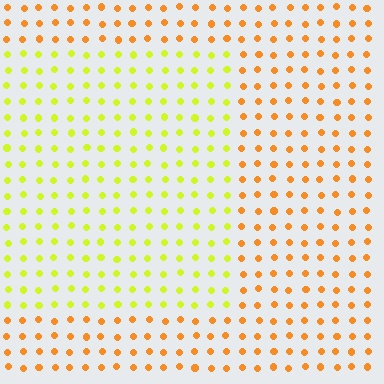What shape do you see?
I see a rectangle.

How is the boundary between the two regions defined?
The boundary is defined purely by a slight shift in hue (about 42 degrees). Spacing, size, and orientation are identical on both sides.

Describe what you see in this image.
The image is filled with small orange elements in a uniform arrangement. A rectangle-shaped region is visible where the elements are tinted to a slightly different hue, forming a subtle color boundary.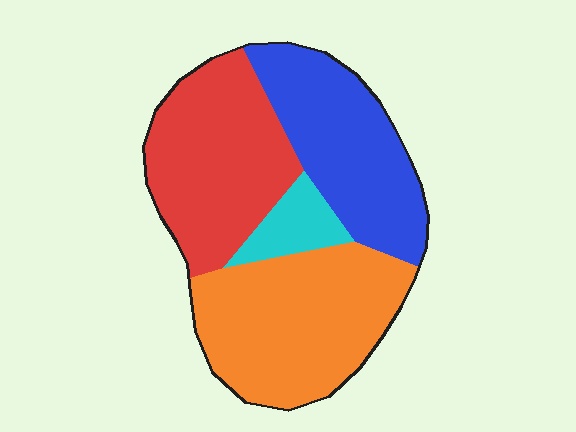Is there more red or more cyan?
Red.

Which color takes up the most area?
Orange, at roughly 35%.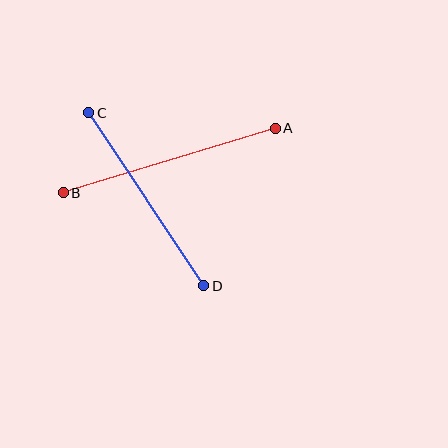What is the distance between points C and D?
The distance is approximately 208 pixels.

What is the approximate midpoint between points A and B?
The midpoint is at approximately (169, 160) pixels.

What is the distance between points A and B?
The distance is approximately 221 pixels.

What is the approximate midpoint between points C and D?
The midpoint is at approximately (146, 199) pixels.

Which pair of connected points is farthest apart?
Points A and B are farthest apart.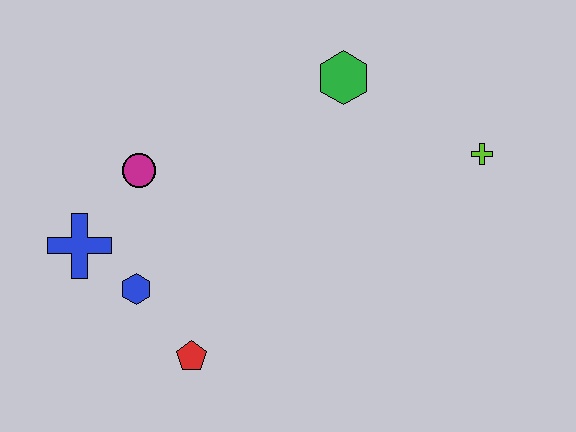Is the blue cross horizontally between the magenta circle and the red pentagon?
No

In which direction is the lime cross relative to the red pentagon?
The lime cross is to the right of the red pentagon.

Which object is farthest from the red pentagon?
The lime cross is farthest from the red pentagon.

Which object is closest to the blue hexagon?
The blue cross is closest to the blue hexagon.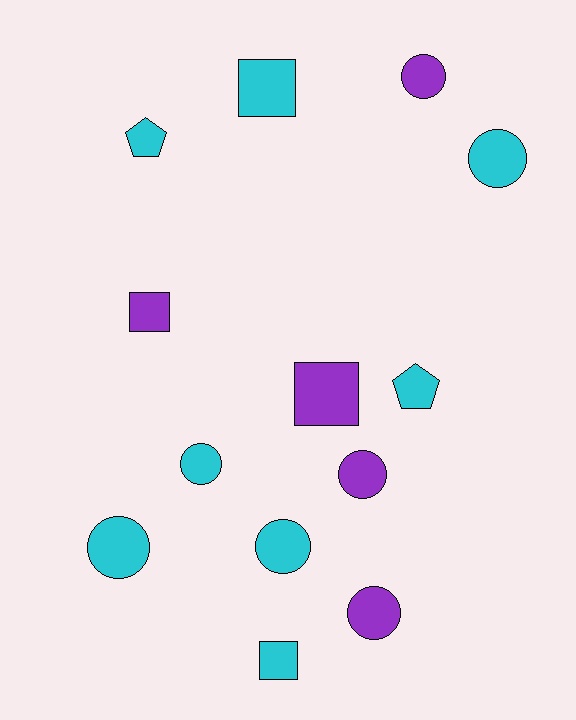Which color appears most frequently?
Cyan, with 8 objects.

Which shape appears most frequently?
Circle, with 7 objects.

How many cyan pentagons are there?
There are 2 cyan pentagons.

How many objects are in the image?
There are 13 objects.